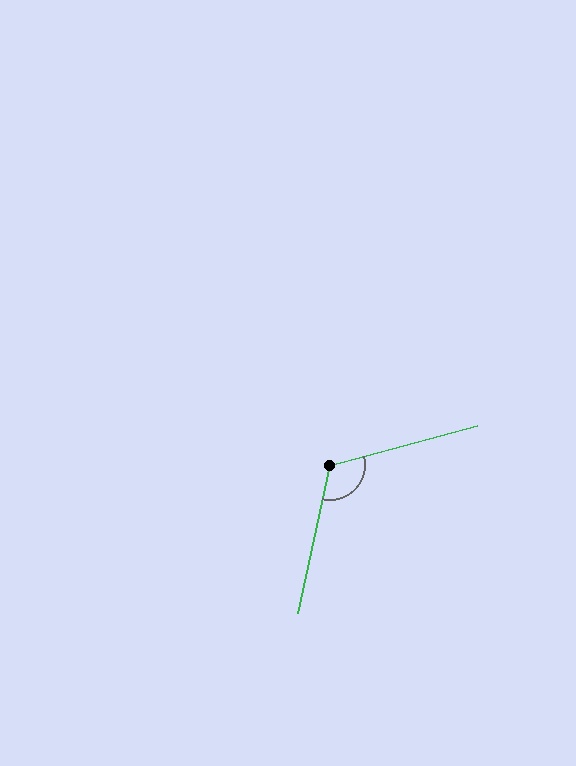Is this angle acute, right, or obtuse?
It is obtuse.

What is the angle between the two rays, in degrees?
Approximately 117 degrees.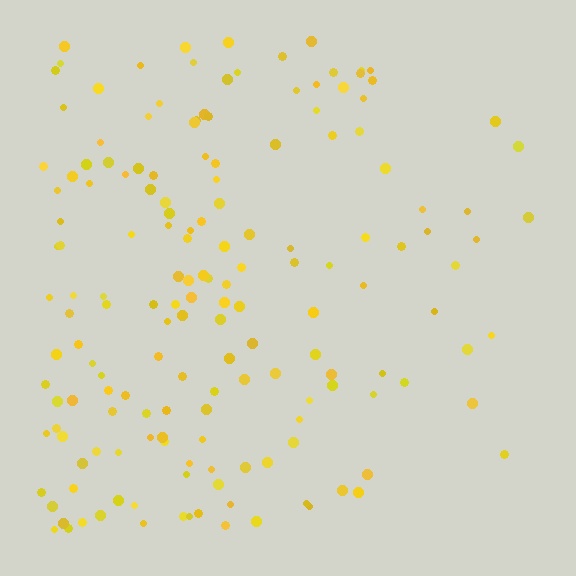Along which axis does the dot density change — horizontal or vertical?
Horizontal.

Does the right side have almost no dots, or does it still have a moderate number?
Still a moderate number, just noticeably fewer than the left.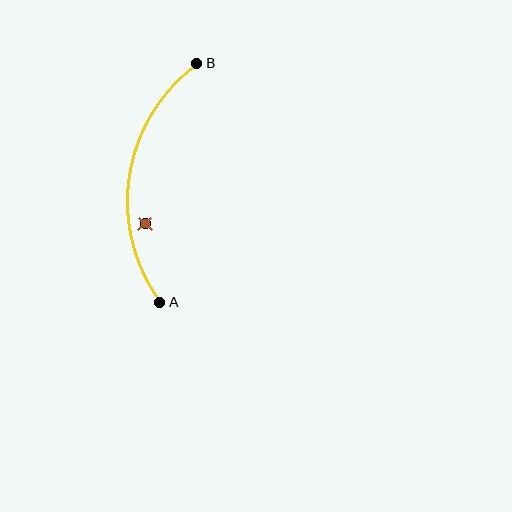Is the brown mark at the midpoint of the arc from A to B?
No — the brown mark does not lie on the arc at all. It sits slightly inside the curve.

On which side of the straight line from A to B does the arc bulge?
The arc bulges to the left of the straight line connecting A and B.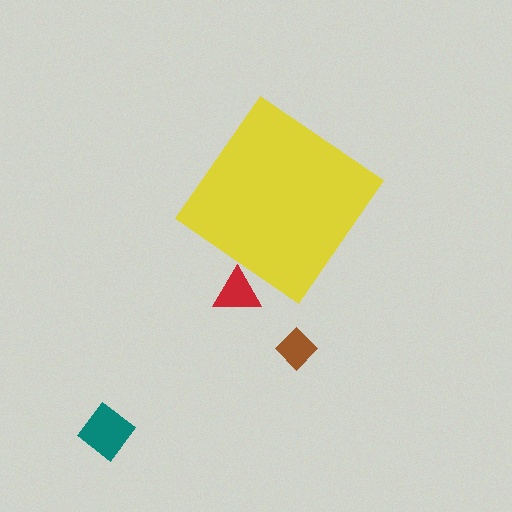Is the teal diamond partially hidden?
No, the teal diamond is fully visible.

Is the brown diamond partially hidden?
No, the brown diamond is fully visible.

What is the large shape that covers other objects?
A yellow diamond.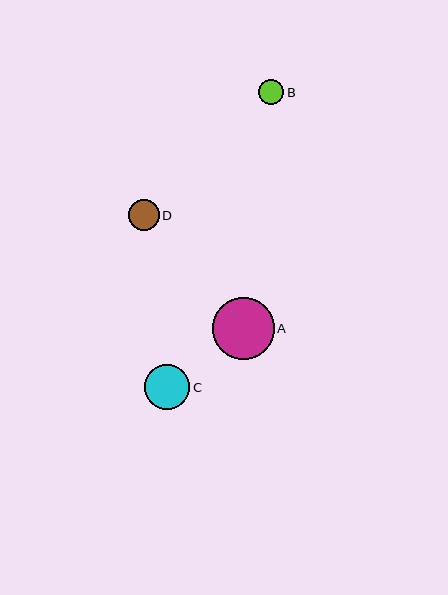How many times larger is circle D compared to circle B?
Circle D is approximately 1.2 times the size of circle B.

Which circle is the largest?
Circle A is the largest with a size of approximately 62 pixels.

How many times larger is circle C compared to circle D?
Circle C is approximately 1.5 times the size of circle D.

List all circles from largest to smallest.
From largest to smallest: A, C, D, B.